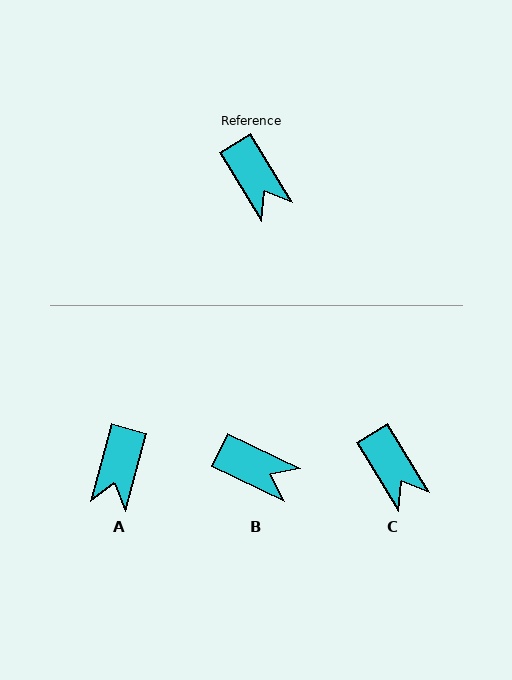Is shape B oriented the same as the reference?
No, it is off by about 33 degrees.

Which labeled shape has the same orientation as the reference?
C.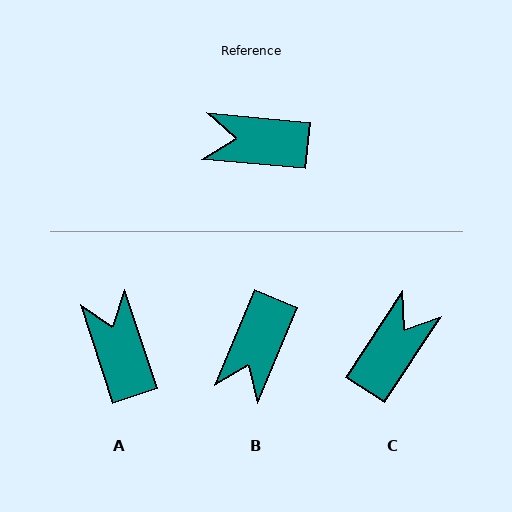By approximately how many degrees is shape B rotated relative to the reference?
Approximately 73 degrees counter-clockwise.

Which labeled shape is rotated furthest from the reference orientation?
C, about 118 degrees away.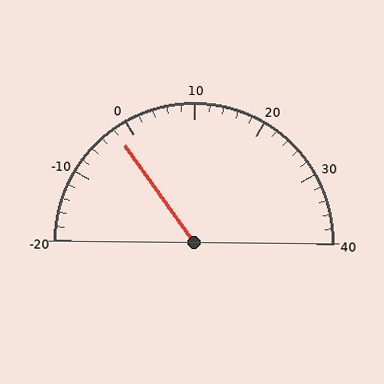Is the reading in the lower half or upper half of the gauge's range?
The reading is in the lower half of the range (-20 to 40).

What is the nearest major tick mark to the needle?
The nearest major tick mark is 0.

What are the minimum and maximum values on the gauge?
The gauge ranges from -20 to 40.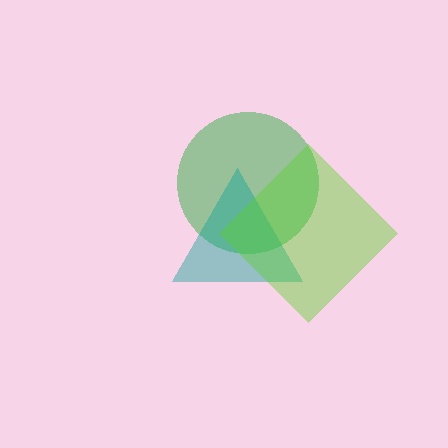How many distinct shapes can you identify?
There are 3 distinct shapes: a green circle, a teal triangle, a lime diamond.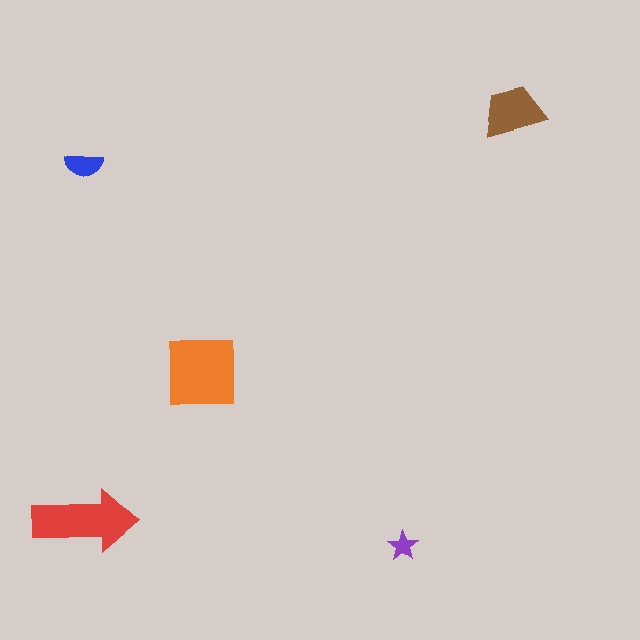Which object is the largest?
The orange square.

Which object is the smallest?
The purple star.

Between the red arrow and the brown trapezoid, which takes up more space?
The red arrow.